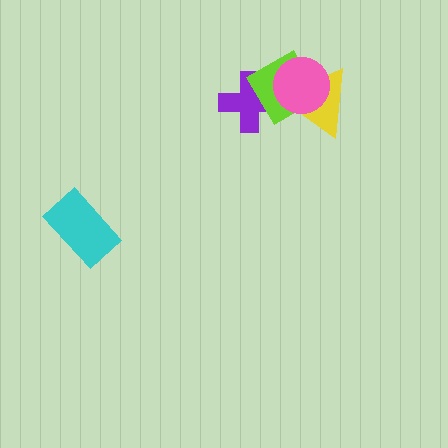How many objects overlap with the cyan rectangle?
0 objects overlap with the cyan rectangle.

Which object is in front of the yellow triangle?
The pink circle is in front of the yellow triangle.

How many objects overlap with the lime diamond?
3 objects overlap with the lime diamond.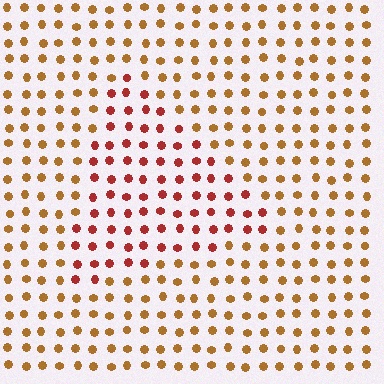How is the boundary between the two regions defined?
The boundary is defined purely by a slight shift in hue (about 34 degrees). Spacing, size, and orientation are identical on both sides.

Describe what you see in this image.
The image is filled with small brown elements in a uniform arrangement. A triangle-shaped region is visible where the elements are tinted to a slightly different hue, forming a subtle color boundary.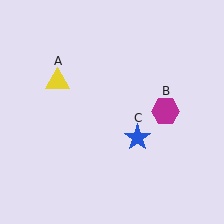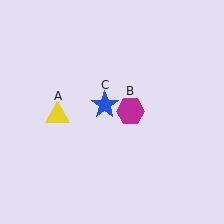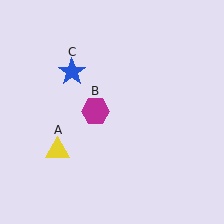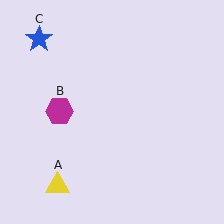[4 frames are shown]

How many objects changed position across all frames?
3 objects changed position: yellow triangle (object A), magenta hexagon (object B), blue star (object C).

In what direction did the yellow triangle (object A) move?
The yellow triangle (object A) moved down.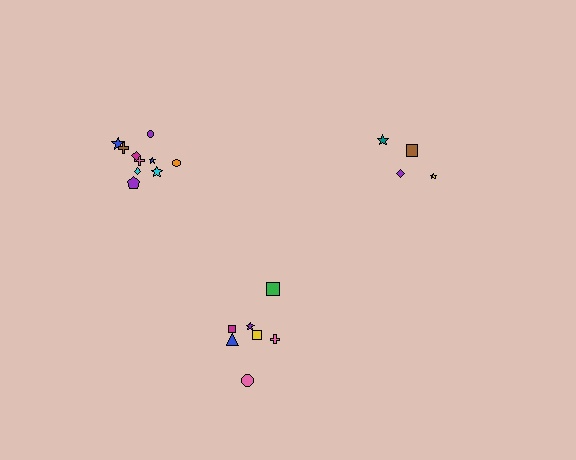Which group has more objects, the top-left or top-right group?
The top-left group.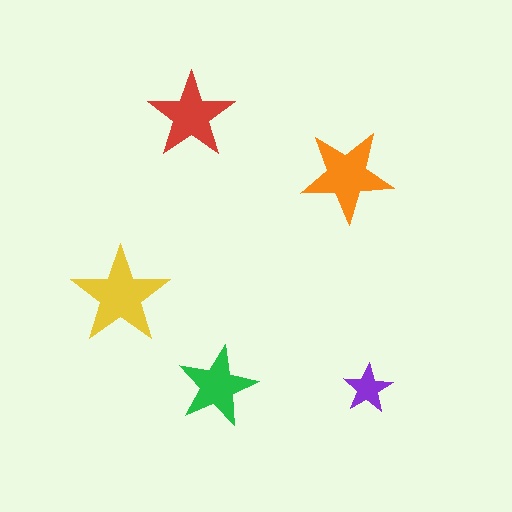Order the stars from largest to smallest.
the yellow one, the orange one, the red one, the green one, the purple one.